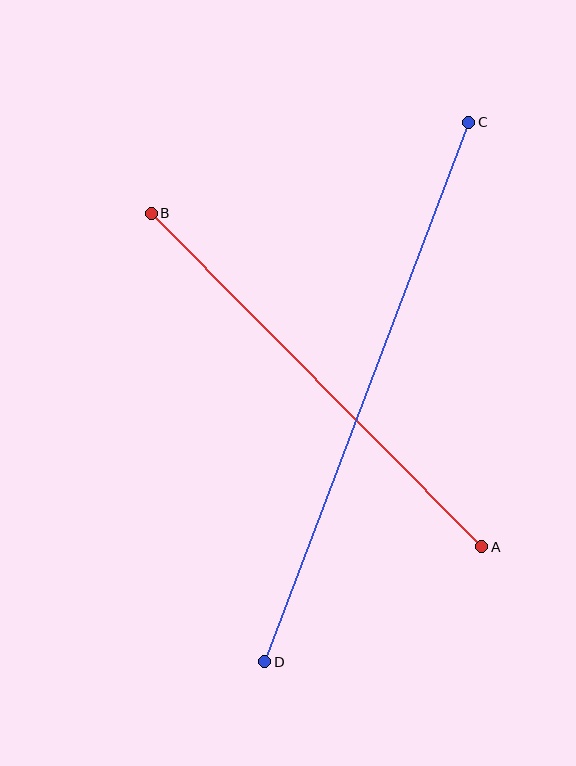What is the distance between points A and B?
The distance is approximately 470 pixels.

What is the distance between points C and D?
The distance is approximately 577 pixels.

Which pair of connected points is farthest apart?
Points C and D are farthest apart.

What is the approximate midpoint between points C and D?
The midpoint is at approximately (367, 392) pixels.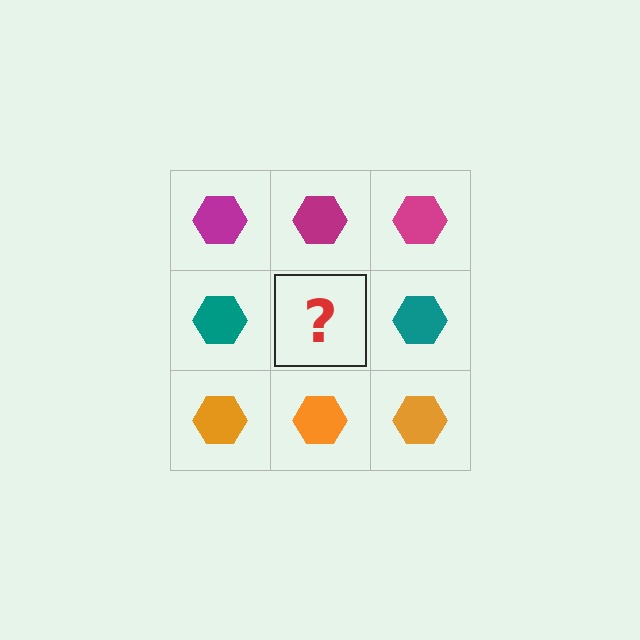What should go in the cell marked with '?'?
The missing cell should contain a teal hexagon.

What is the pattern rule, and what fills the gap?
The rule is that each row has a consistent color. The gap should be filled with a teal hexagon.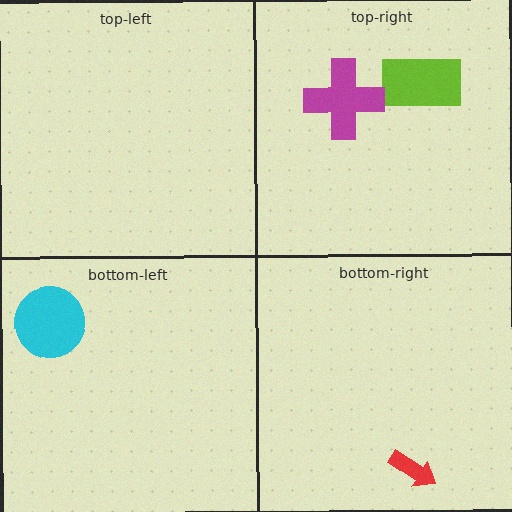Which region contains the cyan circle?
The bottom-left region.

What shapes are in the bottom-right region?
The red arrow.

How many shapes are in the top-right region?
2.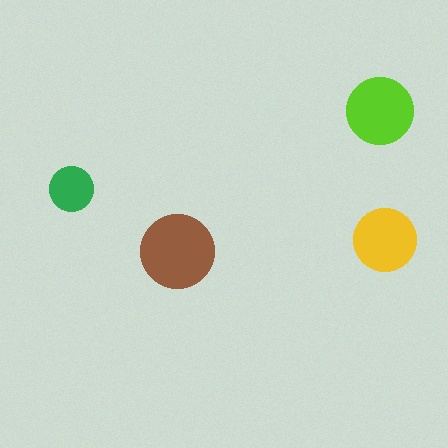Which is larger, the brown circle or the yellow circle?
The brown one.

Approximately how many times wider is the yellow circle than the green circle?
About 1.5 times wider.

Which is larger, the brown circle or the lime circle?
The brown one.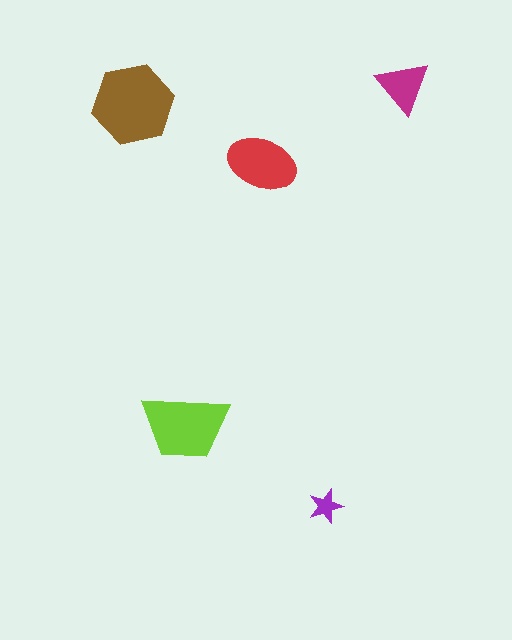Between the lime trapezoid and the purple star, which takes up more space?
The lime trapezoid.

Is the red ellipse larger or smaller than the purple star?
Larger.